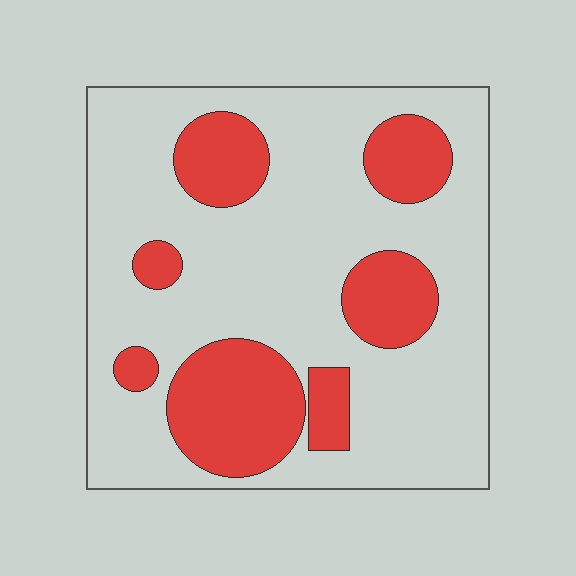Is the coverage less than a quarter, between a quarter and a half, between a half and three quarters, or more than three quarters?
Between a quarter and a half.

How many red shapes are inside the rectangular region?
7.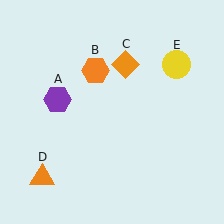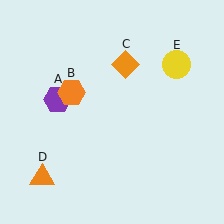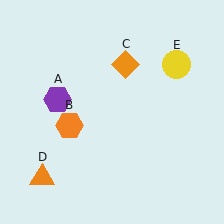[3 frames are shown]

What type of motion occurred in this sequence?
The orange hexagon (object B) rotated counterclockwise around the center of the scene.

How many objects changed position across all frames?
1 object changed position: orange hexagon (object B).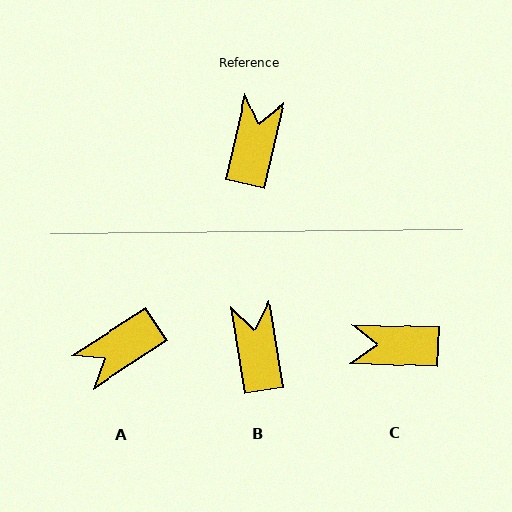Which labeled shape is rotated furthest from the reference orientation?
A, about 136 degrees away.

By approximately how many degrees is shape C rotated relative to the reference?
Approximately 101 degrees counter-clockwise.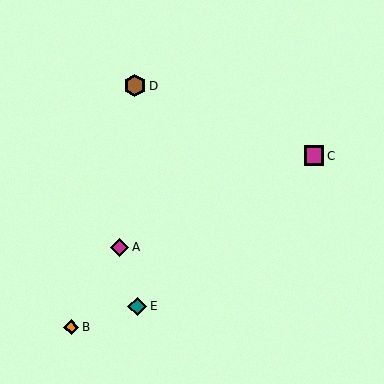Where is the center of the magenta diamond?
The center of the magenta diamond is at (120, 247).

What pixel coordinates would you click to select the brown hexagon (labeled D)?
Click at (135, 86) to select the brown hexagon D.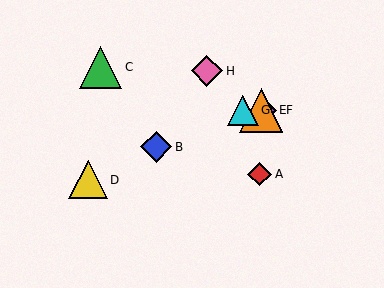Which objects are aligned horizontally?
Objects E, F, G are aligned horizontally.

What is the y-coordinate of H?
Object H is at y≈71.